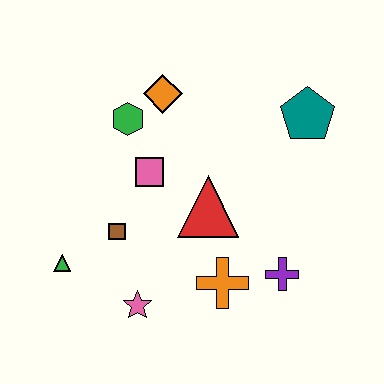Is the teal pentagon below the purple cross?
No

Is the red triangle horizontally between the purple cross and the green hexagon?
Yes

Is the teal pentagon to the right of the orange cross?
Yes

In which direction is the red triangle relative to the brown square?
The red triangle is to the right of the brown square.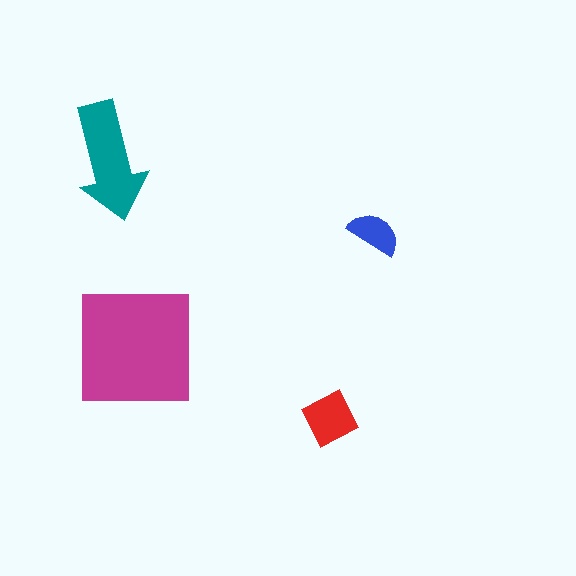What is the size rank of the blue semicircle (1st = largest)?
4th.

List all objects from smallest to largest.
The blue semicircle, the red diamond, the teal arrow, the magenta square.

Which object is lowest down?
The red diamond is bottommost.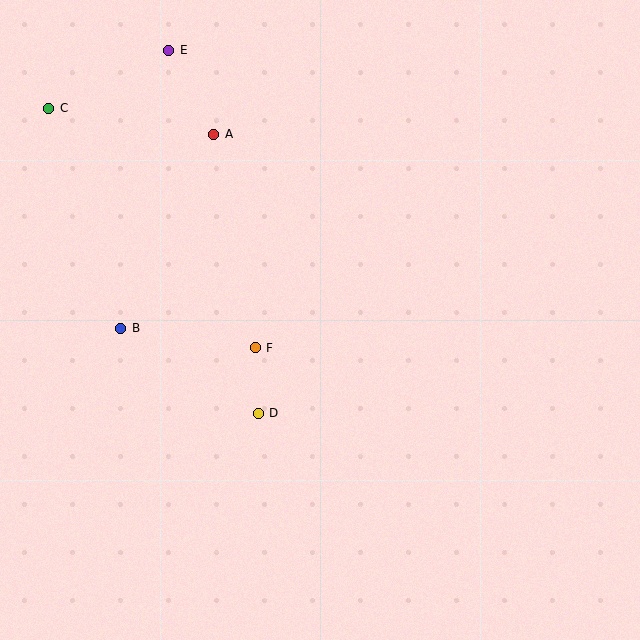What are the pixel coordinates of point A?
Point A is at (214, 134).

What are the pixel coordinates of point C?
Point C is at (49, 108).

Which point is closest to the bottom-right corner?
Point D is closest to the bottom-right corner.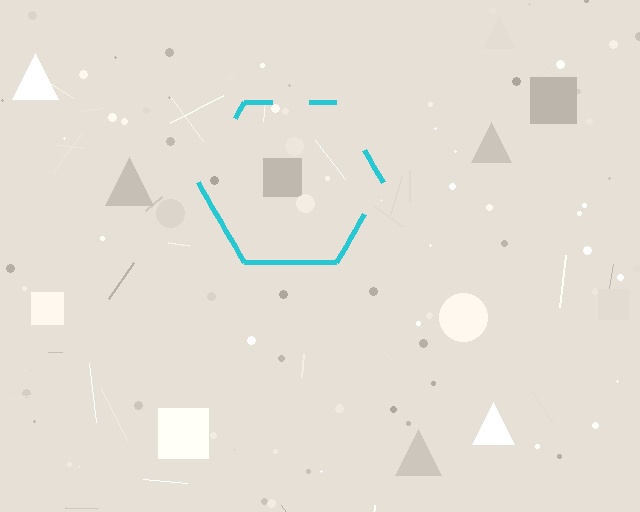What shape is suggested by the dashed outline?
The dashed outline suggests a hexagon.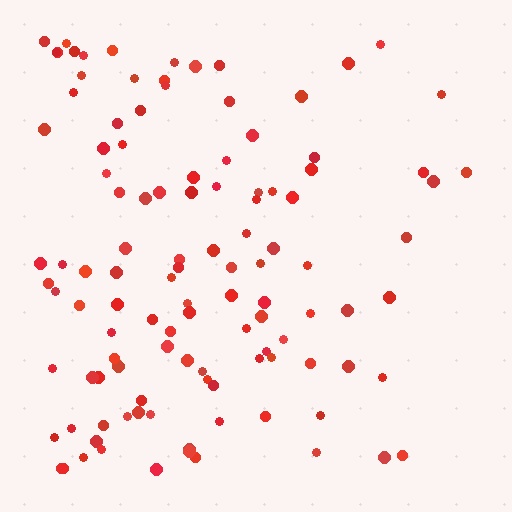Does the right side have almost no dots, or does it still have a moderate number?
Still a moderate number, just noticeably fewer than the left.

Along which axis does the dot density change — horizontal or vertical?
Horizontal.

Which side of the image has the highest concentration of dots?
The left.